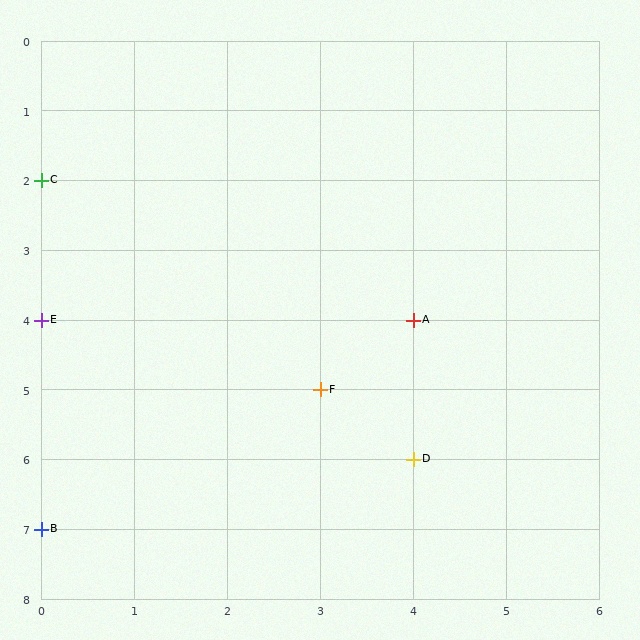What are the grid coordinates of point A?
Point A is at grid coordinates (4, 4).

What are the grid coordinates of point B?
Point B is at grid coordinates (0, 7).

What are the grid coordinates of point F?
Point F is at grid coordinates (3, 5).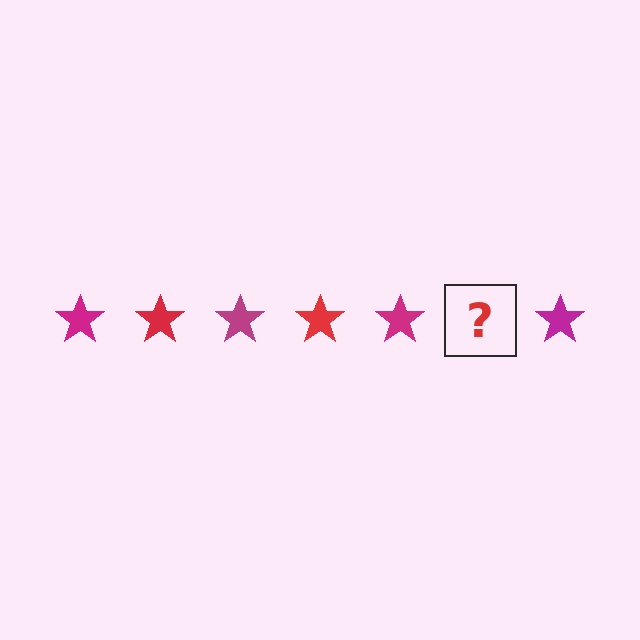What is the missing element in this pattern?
The missing element is a red star.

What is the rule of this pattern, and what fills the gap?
The rule is that the pattern cycles through magenta, red stars. The gap should be filled with a red star.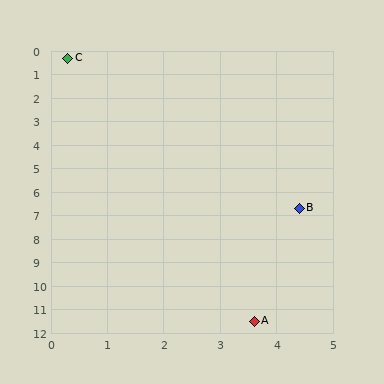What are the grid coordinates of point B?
Point B is at approximately (4.4, 6.7).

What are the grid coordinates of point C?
Point C is at approximately (0.3, 0.3).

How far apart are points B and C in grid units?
Points B and C are about 7.6 grid units apart.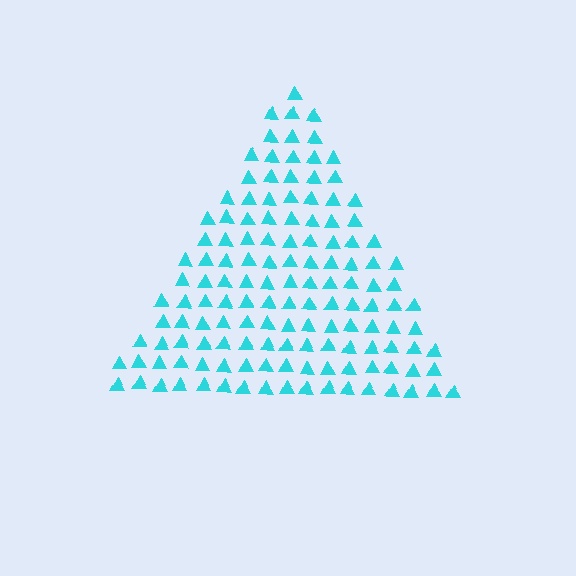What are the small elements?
The small elements are triangles.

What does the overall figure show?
The overall figure shows a triangle.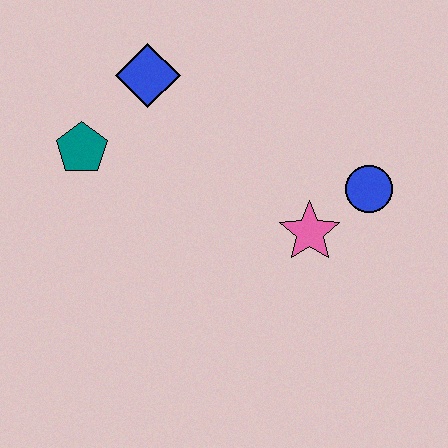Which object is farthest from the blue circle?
The teal pentagon is farthest from the blue circle.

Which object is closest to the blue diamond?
The teal pentagon is closest to the blue diamond.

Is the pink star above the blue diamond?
No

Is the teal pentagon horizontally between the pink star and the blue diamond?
No